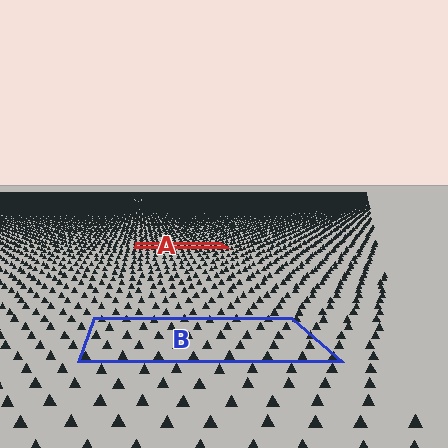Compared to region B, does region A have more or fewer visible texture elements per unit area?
Region A has more texture elements per unit area — they are packed more densely because it is farther away.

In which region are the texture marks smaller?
The texture marks are smaller in region A, because it is farther away.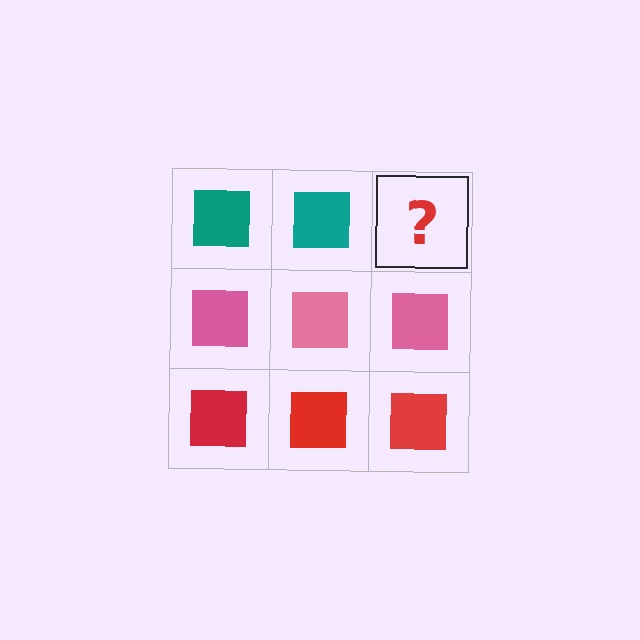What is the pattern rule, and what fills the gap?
The rule is that each row has a consistent color. The gap should be filled with a teal square.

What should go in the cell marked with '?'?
The missing cell should contain a teal square.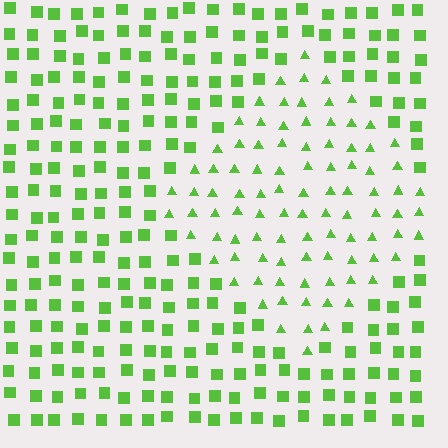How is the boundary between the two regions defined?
The boundary is defined by a change in element shape: triangles inside vs. squares outside. All elements share the same color and spacing.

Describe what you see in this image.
The image is filled with small lime elements arranged in a uniform grid. A diamond-shaped region contains triangles, while the surrounding area contains squares. The boundary is defined purely by the change in element shape.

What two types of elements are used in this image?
The image uses triangles inside the diamond region and squares outside it.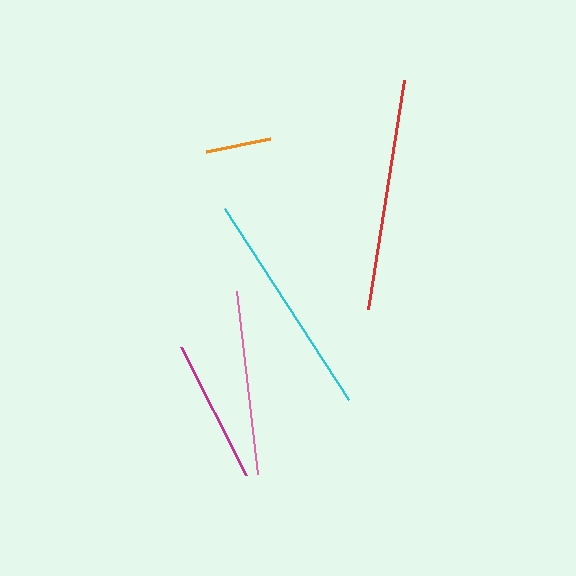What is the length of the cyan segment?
The cyan segment is approximately 227 pixels long.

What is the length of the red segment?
The red segment is approximately 232 pixels long.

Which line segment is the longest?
The red line is the longest at approximately 232 pixels.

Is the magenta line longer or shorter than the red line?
The red line is longer than the magenta line.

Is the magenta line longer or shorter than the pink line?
The pink line is longer than the magenta line.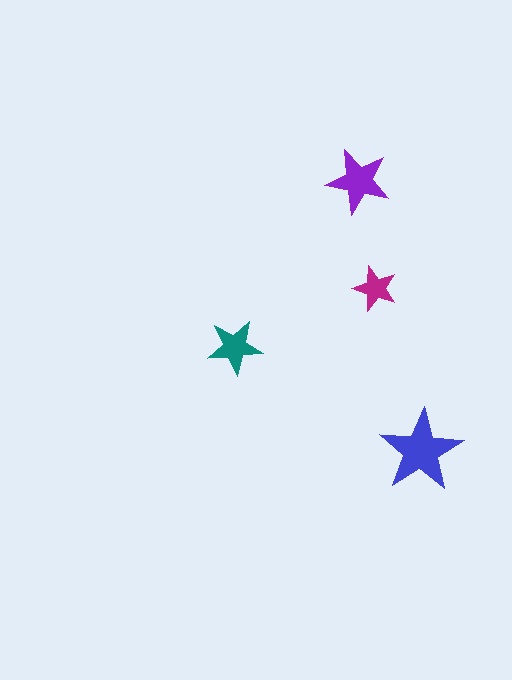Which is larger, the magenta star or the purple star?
The purple one.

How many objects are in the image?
There are 4 objects in the image.